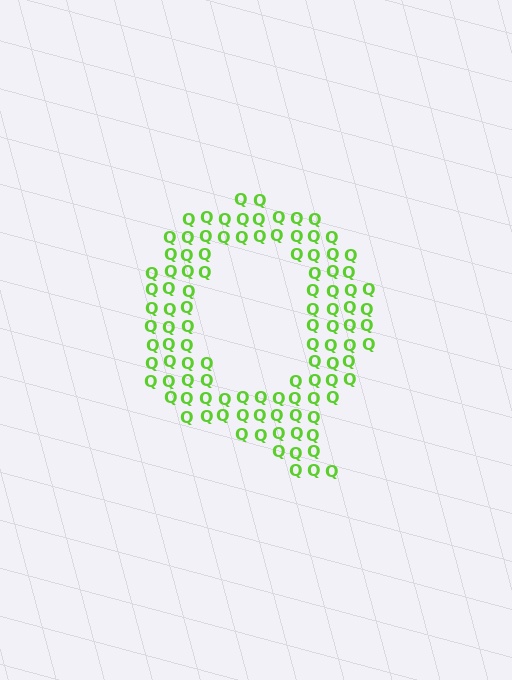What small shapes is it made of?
It is made of small letter Q's.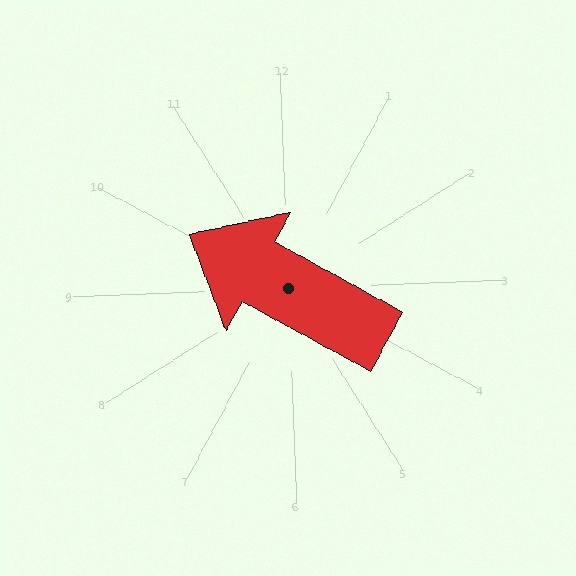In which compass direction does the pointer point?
Northwest.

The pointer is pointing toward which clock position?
Roughly 10 o'clock.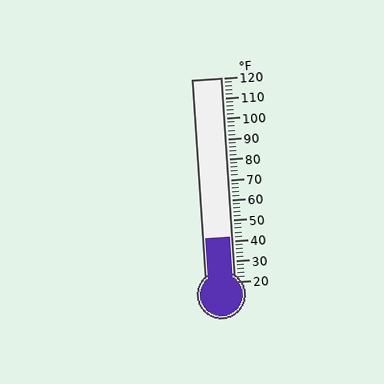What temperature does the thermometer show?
The thermometer shows approximately 42°F.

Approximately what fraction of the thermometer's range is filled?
The thermometer is filled to approximately 20% of its range.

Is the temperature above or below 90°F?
The temperature is below 90°F.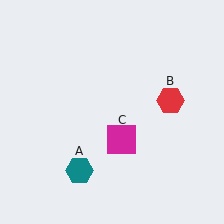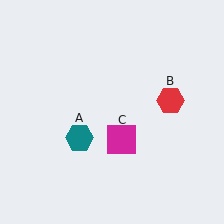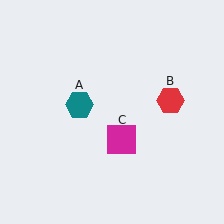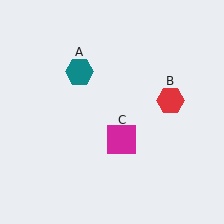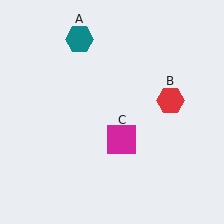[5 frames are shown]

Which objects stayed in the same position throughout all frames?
Red hexagon (object B) and magenta square (object C) remained stationary.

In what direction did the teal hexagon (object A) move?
The teal hexagon (object A) moved up.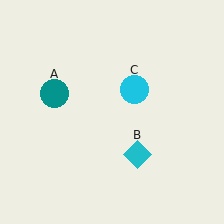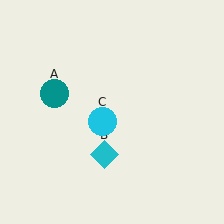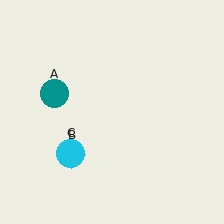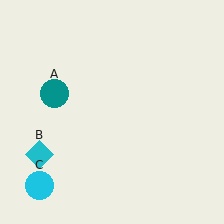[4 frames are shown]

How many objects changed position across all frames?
2 objects changed position: cyan diamond (object B), cyan circle (object C).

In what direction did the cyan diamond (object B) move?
The cyan diamond (object B) moved left.